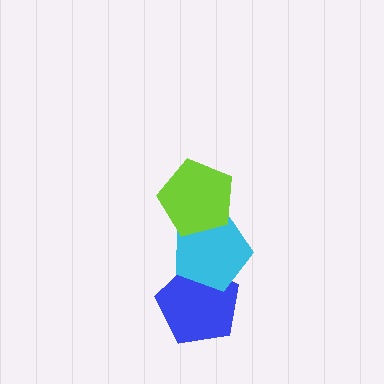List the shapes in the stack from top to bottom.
From top to bottom: the lime pentagon, the cyan pentagon, the blue pentagon.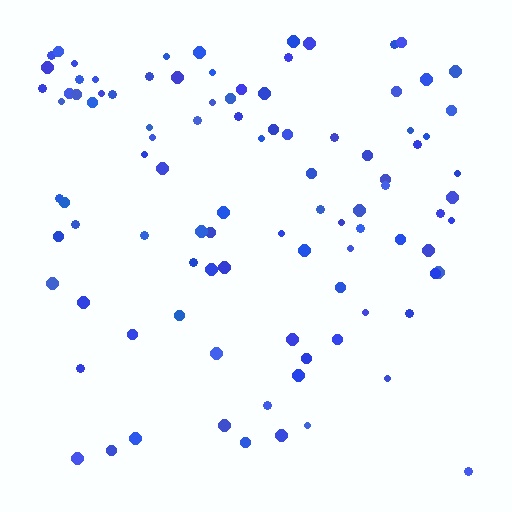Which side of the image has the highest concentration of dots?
The top.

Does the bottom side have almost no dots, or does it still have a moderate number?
Still a moderate number, just noticeably fewer than the top.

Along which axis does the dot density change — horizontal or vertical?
Vertical.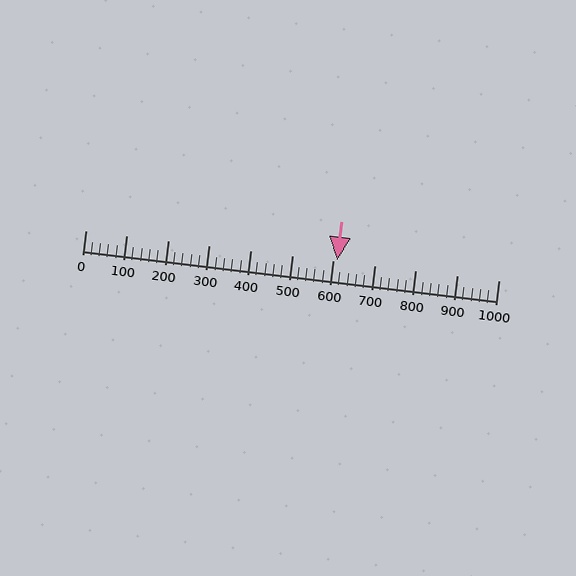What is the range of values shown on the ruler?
The ruler shows values from 0 to 1000.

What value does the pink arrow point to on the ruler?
The pink arrow points to approximately 610.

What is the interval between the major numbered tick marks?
The major tick marks are spaced 100 units apart.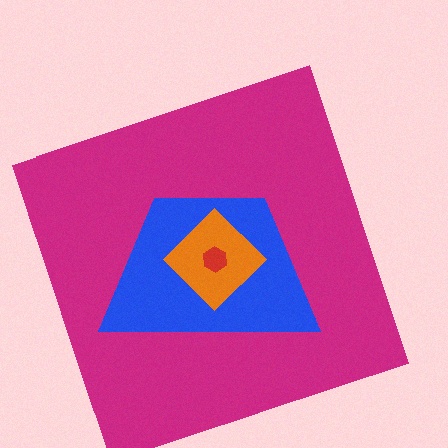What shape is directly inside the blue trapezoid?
The orange diamond.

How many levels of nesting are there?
4.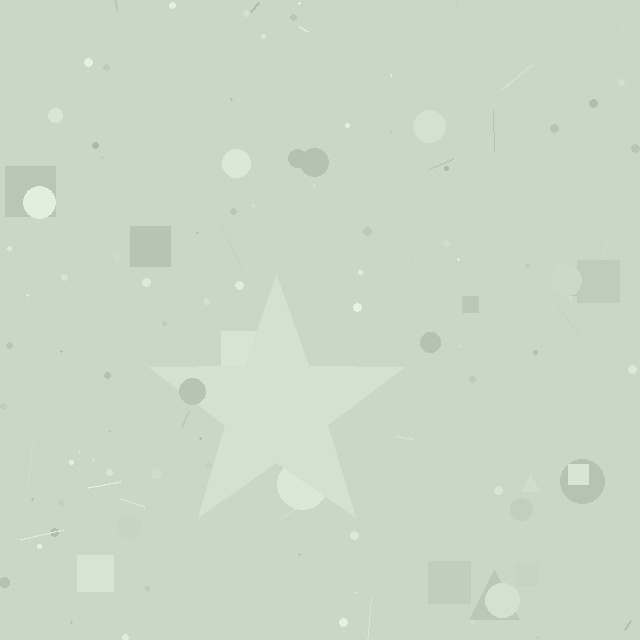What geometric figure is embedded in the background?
A star is embedded in the background.